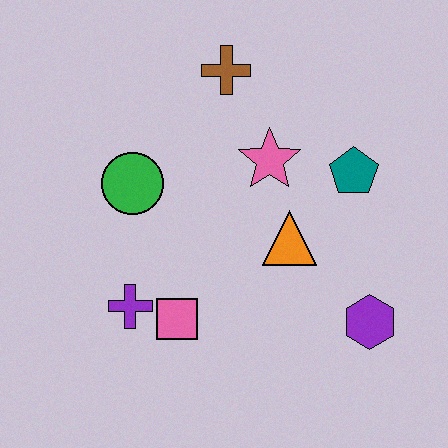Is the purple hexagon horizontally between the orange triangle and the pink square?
No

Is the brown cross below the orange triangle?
No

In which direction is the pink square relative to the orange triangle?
The pink square is to the left of the orange triangle.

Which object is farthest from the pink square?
The brown cross is farthest from the pink square.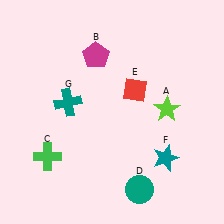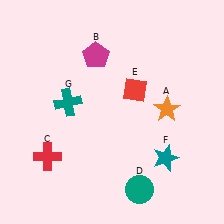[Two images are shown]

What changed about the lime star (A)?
In Image 1, A is lime. In Image 2, it changed to orange.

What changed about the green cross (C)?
In Image 1, C is green. In Image 2, it changed to red.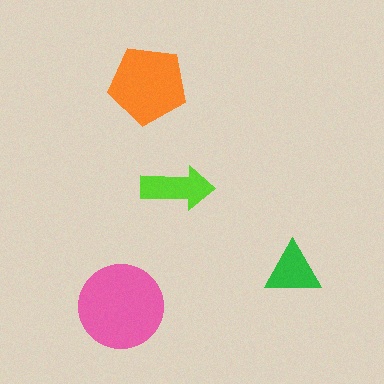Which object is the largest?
The pink circle.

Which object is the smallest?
The green triangle.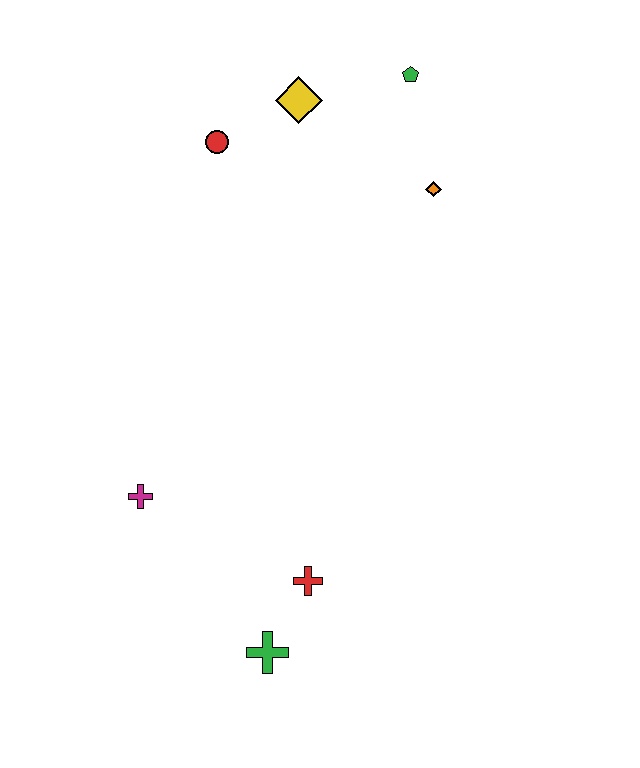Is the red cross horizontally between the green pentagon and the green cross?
Yes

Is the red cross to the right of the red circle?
Yes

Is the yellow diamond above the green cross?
Yes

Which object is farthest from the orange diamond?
The green cross is farthest from the orange diamond.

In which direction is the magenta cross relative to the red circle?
The magenta cross is below the red circle.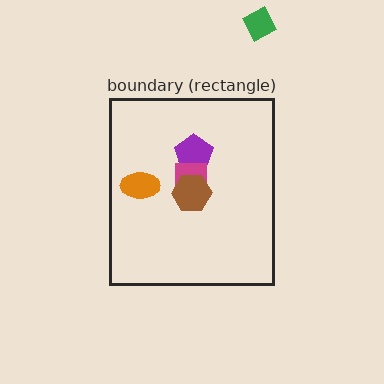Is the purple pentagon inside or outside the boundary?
Inside.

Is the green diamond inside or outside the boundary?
Outside.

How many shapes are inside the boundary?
4 inside, 1 outside.